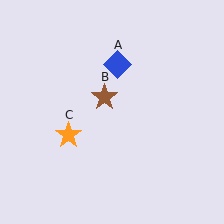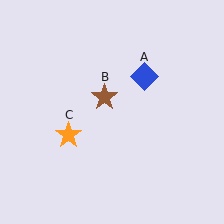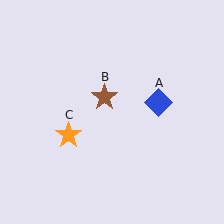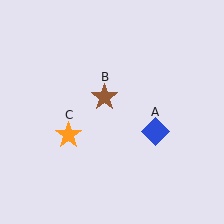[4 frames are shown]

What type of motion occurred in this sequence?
The blue diamond (object A) rotated clockwise around the center of the scene.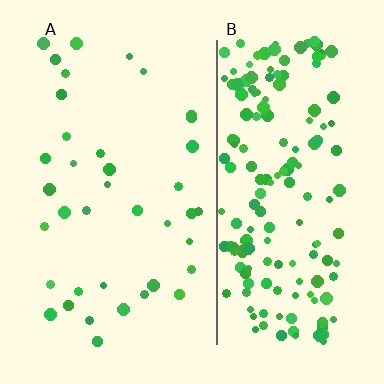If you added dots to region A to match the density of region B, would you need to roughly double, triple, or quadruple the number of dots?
Approximately quadruple.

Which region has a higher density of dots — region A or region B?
B (the right).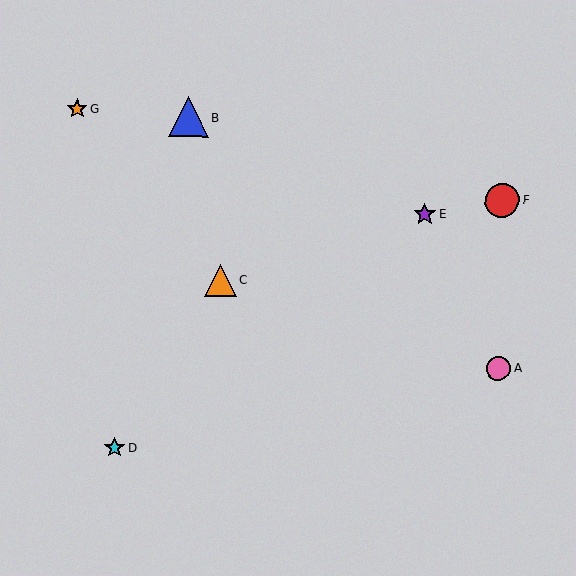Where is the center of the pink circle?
The center of the pink circle is at (498, 369).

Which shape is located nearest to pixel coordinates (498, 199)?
The red circle (labeled F) at (502, 201) is nearest to that location.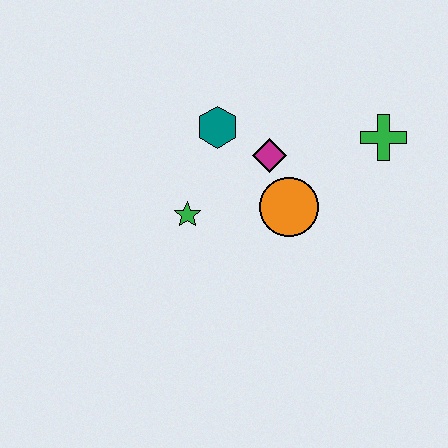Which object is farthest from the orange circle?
The green cross is farthest from the orange circle.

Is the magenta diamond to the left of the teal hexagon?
No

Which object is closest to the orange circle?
The magenta diamond is closest to the orange circle.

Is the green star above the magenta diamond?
No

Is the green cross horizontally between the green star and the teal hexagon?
No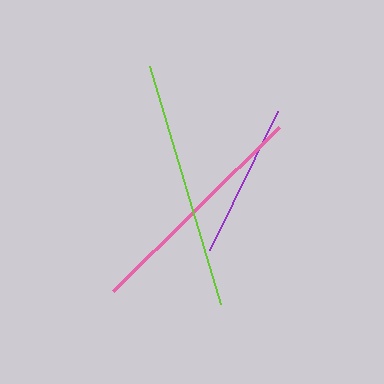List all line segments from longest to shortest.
From longest to shortest: lime, pink, purple.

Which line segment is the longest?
The lime line is the longest at approximately 248 pixels.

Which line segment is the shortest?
The purple line is the shortest at approximately 154 pixels.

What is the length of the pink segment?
The pink segment is approximately 233 pixels long.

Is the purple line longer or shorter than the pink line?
The pink line is longer than the purple line.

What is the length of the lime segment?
The lime segment is approximately 248 pixels long.